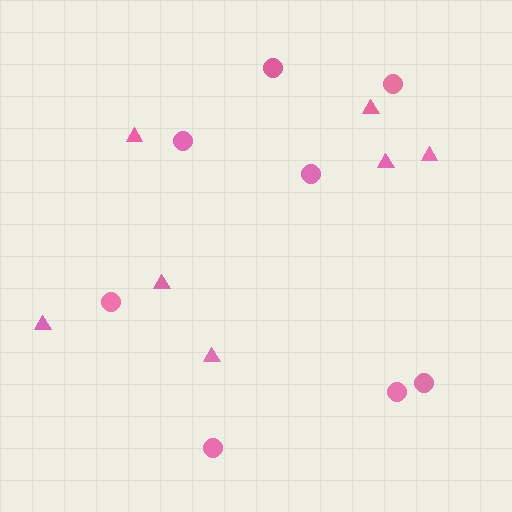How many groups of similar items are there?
There are 2 groups: one group of triangles (7) and one group of circles (8).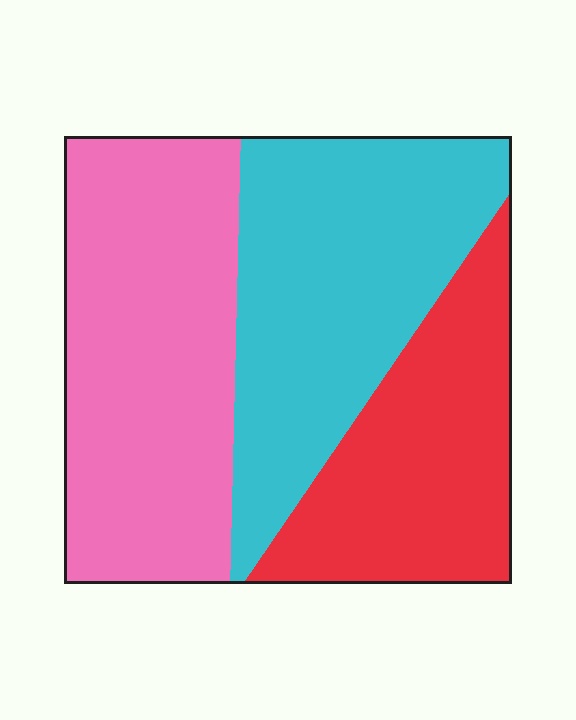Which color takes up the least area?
Red, at roughly 25%.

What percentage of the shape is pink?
Pink takes up about three eighths (3/8) of the shape.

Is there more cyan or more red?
Cyan.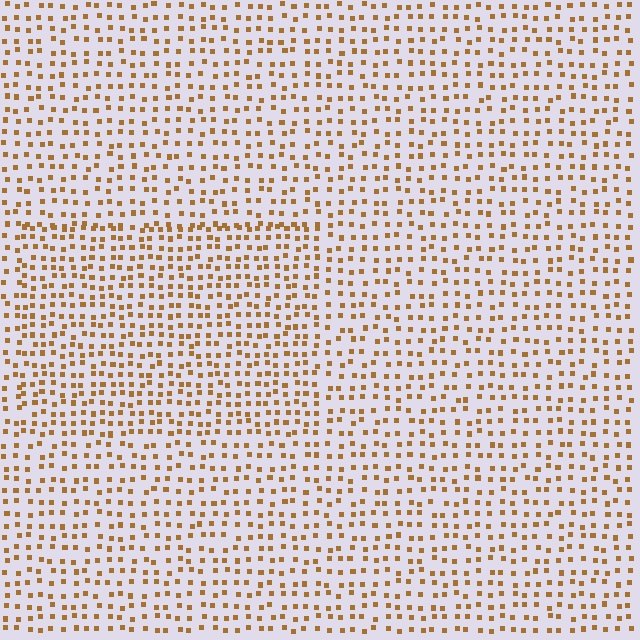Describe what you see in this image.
The image contains small brown elements arranged at two different densities. A rectangle-shaped region is visible where the elements are more densely packed than the surrounding area.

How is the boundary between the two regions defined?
The boundary is defined by a change in element density (approximately 1.4x ratio). All elements are the same color, size, and shape.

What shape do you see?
I see a rectangle.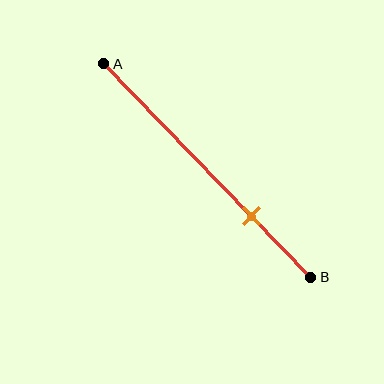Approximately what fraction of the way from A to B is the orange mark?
The orange mark is approximately 70% of the way from A to B.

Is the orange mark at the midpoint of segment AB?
No, the mark is at about 70% from A, not at the 50% midpoint.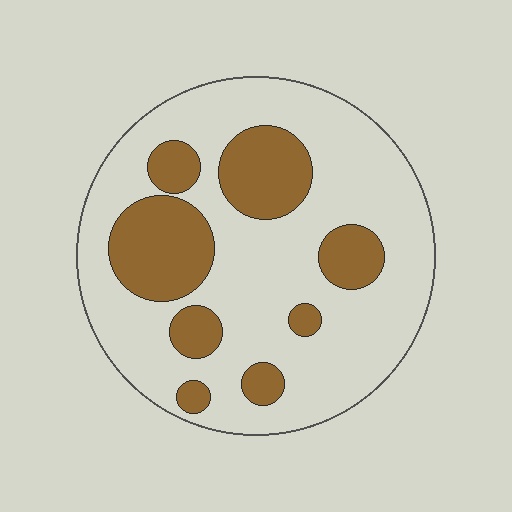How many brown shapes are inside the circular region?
8.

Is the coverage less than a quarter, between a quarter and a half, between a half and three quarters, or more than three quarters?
Between a quarter and a half.